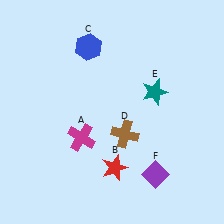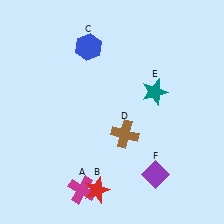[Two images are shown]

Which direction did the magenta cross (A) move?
The magenta cross (A) moved down.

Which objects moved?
The objects that moved are: the magenta cross (A), the red star (B).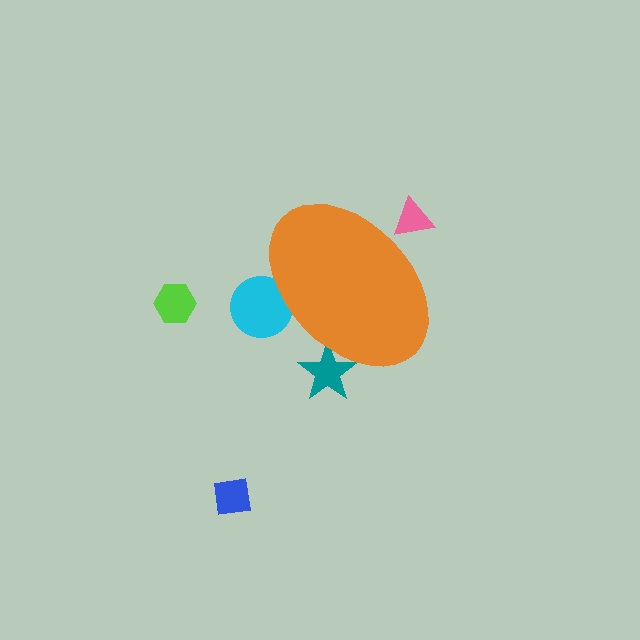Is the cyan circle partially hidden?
Yes, the cyan circle is partially hidden behind the orange ellipse.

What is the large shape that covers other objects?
An orange ellipse.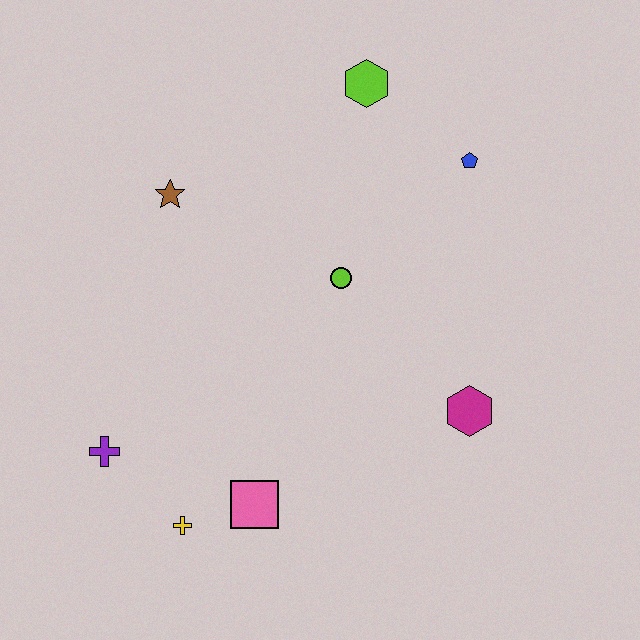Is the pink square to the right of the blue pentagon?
No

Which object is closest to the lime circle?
The blue pentagon is closest to the lime circle.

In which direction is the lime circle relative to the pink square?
The lime circle is above the pink square.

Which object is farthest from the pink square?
The lime hexagon is farthest from the pink square.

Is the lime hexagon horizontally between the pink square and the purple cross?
No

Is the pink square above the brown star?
No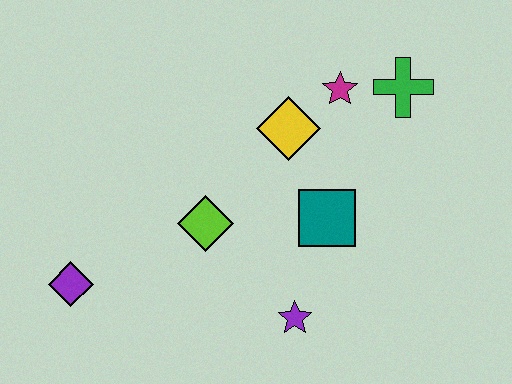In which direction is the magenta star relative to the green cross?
The magenta star is to the left of the green cross.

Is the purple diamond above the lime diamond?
No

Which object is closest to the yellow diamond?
The magenta star is closest to the yellow diamond.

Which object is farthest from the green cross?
The purple diamond is farthest from the green cross.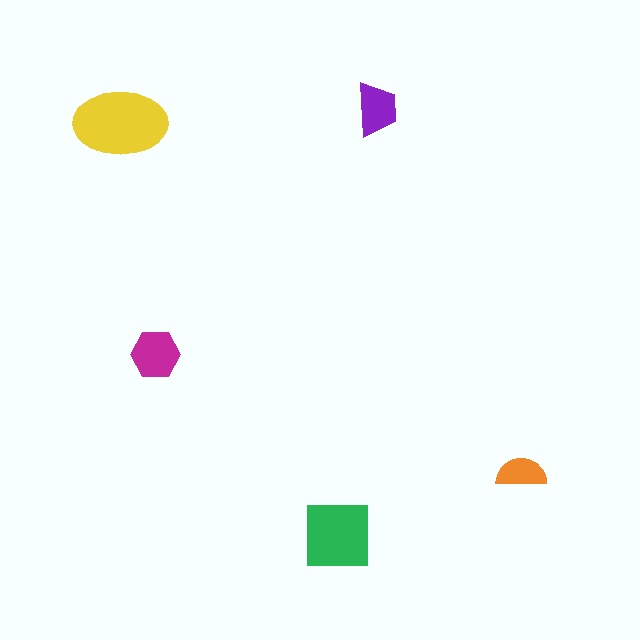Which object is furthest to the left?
The yellow ellipse is leftmost.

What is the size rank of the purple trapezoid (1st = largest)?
4th.